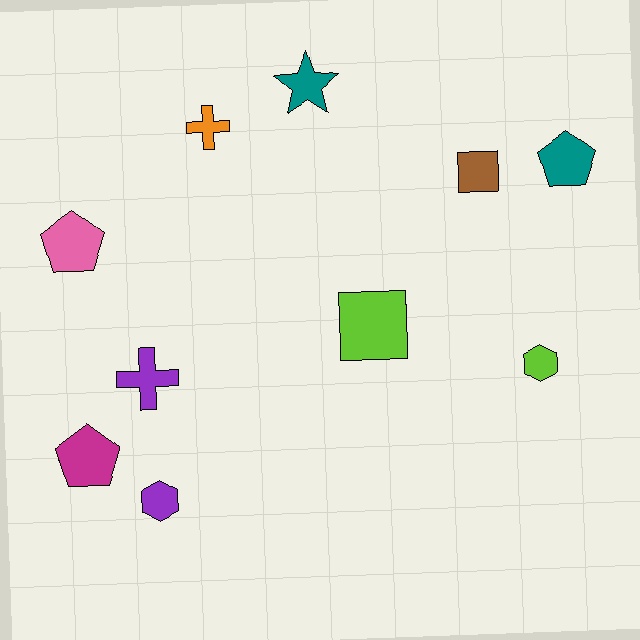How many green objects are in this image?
There are no green objects.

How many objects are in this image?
There are 10 objects.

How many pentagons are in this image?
There are 3 pentagons.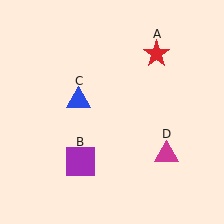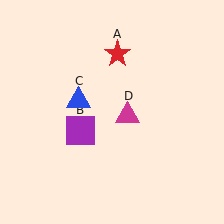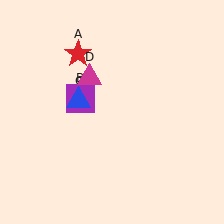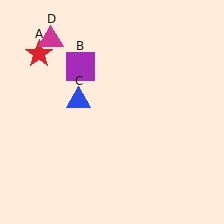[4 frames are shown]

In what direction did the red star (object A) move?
The red star (object A) moved left.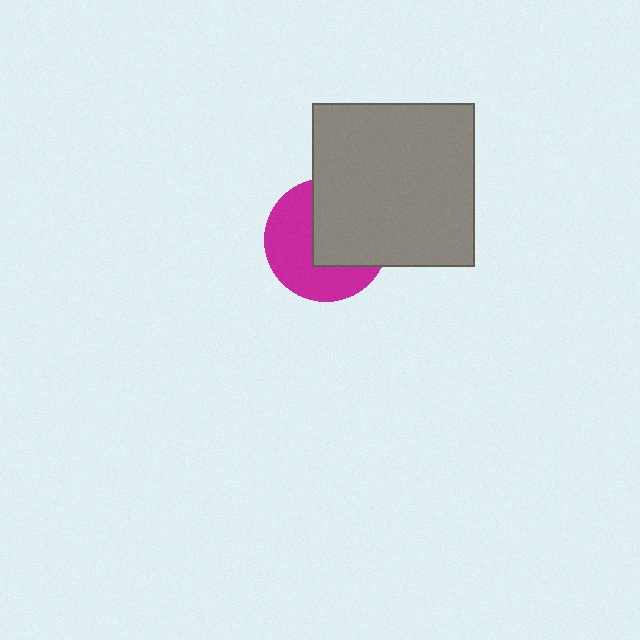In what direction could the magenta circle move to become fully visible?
The magenta circle could move toward the lower-left. That would shift it out from behind the gray square entirely.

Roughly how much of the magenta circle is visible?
About half of it is visible (roughly 51%).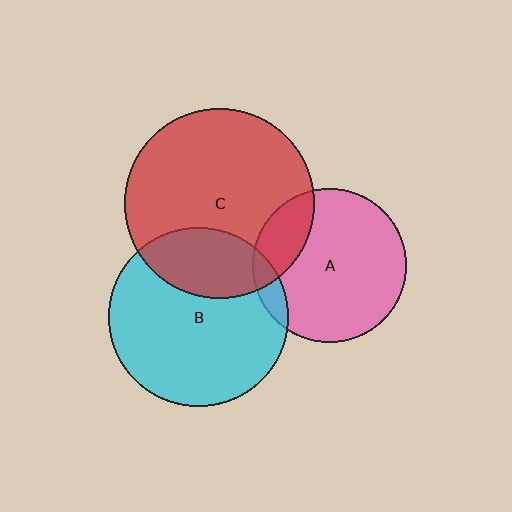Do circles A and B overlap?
Yes.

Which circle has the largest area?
Circle C (red).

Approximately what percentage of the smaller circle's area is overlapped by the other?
Approximately 10%.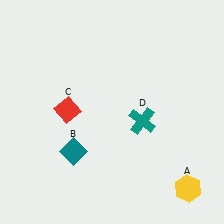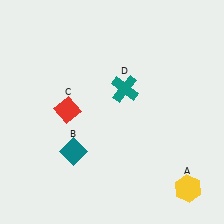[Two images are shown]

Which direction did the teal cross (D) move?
The teal cross (D) moved up.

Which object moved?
The teal cross (D) moved up.